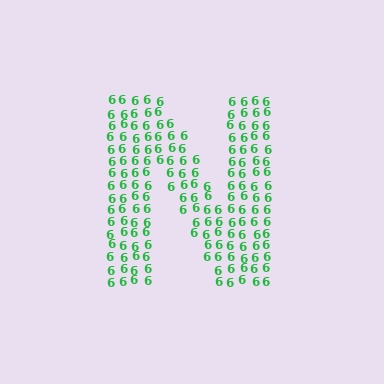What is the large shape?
The large shape is the letter N.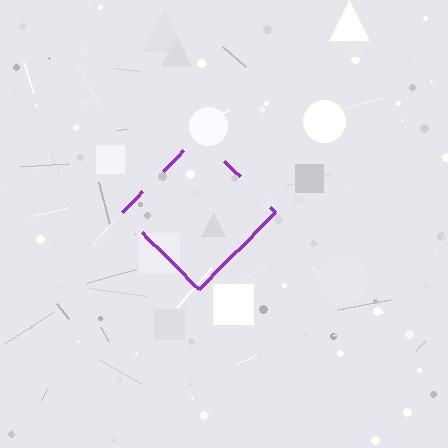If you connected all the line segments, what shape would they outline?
They would outline a diamond.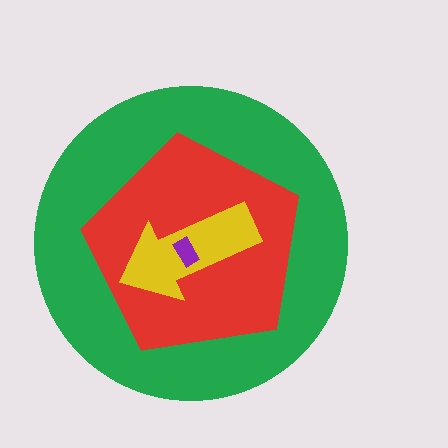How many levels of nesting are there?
4.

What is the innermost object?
The purple rectangle.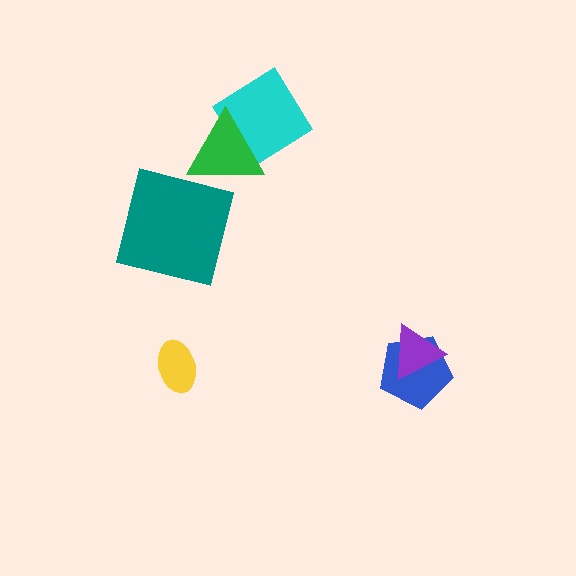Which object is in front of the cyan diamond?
The green triangle is in front of the cyan diamond.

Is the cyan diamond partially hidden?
Yes, it is partially covered by another shape.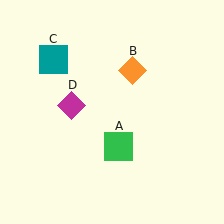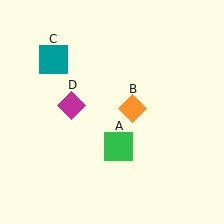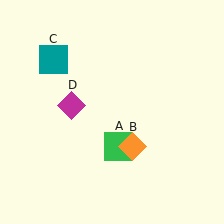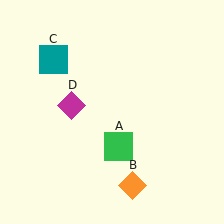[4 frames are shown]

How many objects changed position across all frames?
1 object changed position: orange diamond (object B).